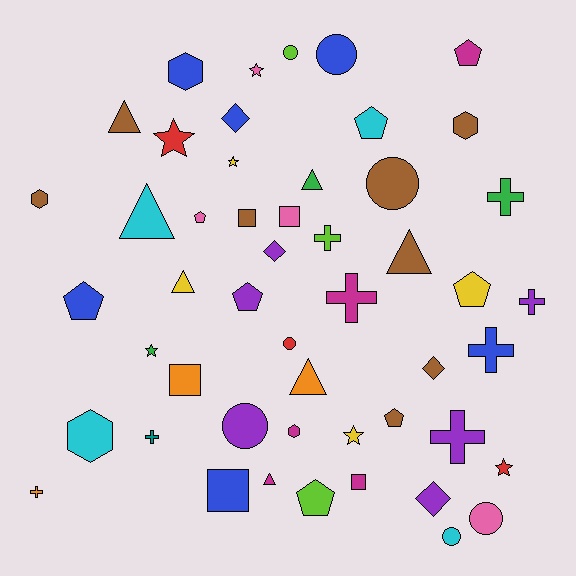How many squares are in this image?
There are 5 squares.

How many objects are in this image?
There are 50 objects.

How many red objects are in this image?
There are 3 red objects.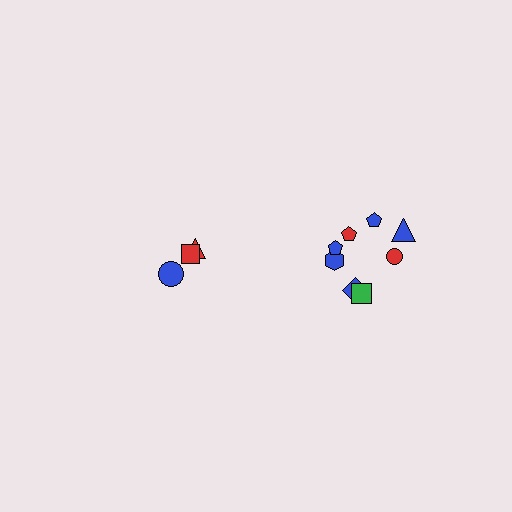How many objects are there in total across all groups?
There are 11 objects.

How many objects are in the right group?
There are 8 objects.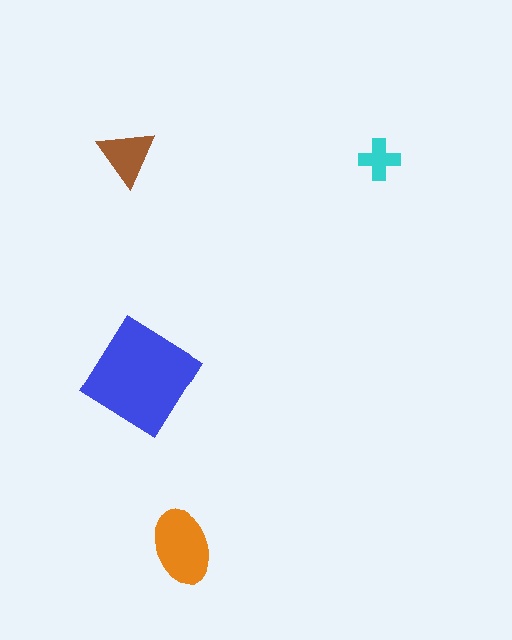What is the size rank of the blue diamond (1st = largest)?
1st.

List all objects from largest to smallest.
The blue diamond, the orange ellipse, the brown triangle, the cyan cross.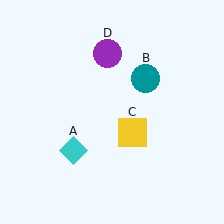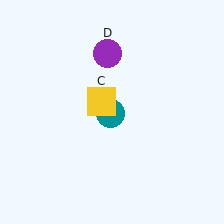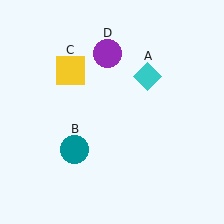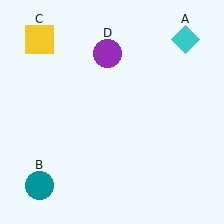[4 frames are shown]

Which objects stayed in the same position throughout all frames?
Purple circle (object D) remained stationary.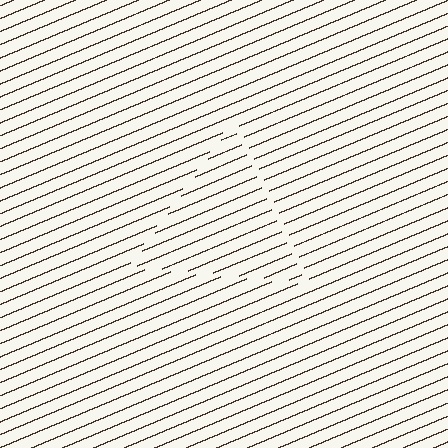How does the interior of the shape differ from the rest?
The interior of the shape contains the same grating, shifted by half a period — the contour is defined by the phase discontinuity where line-ends from the inner and outer gratings abut.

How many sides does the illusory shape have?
3 sides — the line-ends trace a triangle.